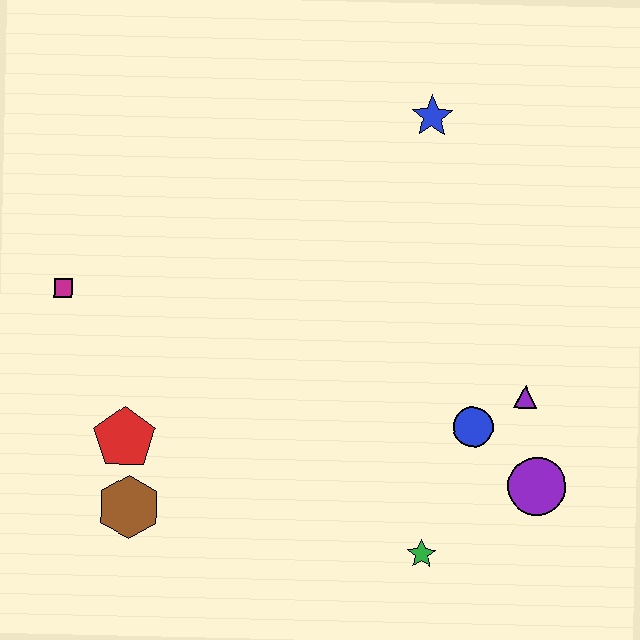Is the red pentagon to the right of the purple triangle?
No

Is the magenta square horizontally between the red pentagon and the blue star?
No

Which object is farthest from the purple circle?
The magenta square is farthest from the purple circle.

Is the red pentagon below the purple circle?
No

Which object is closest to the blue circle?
The purple triangle is closest to the blue circle.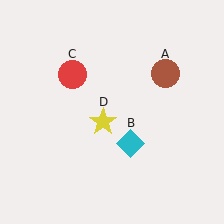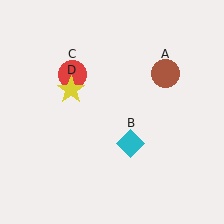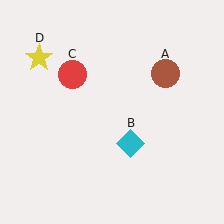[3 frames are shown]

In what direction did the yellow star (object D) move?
The yellow star (object D) moved up and to the left.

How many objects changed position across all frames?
1 object changed position: yellow star (object D).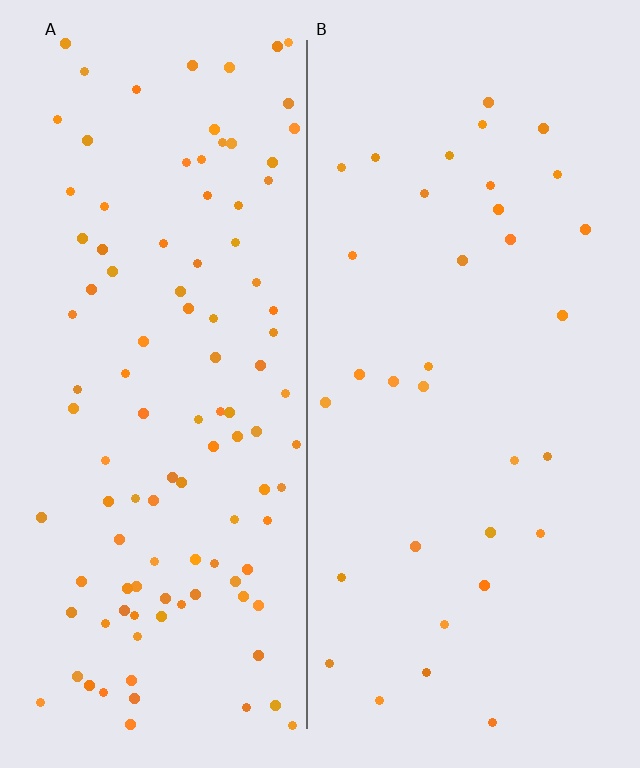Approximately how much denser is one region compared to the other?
Approximately 3.2× — region A over region B.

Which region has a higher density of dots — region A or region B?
A (the left).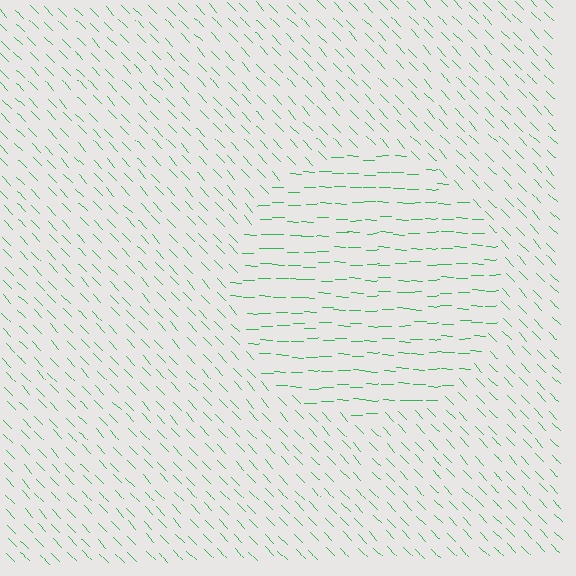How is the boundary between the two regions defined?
The boundary is defined purely by a change in line orientation (approximately 45 degrees difference). All lines are the same color and thickness.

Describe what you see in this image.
The image is filled with small green line segments. A circle region in the image has lines oriented differently from the surrounding lines, creating a visible texture boundary.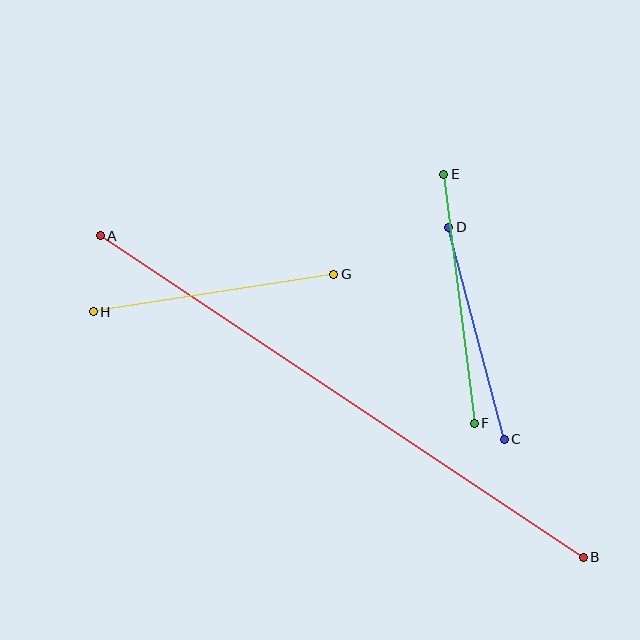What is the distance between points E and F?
The distance is approximately 251 pixels.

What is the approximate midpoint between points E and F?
The midpoint is at approximately (459, 299) pixels.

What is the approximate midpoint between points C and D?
The midpoint is at approximately (477, 333) pixels.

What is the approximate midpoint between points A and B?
The midpoint is at approximately (342, 397) pixels.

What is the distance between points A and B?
The distance is approximately 580 pixels.